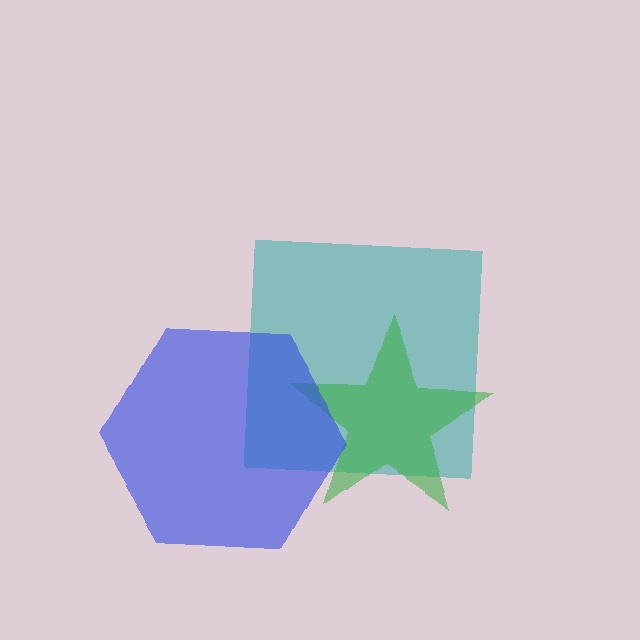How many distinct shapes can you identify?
There are 3 distinct shapes: a teal square, a green star, a blue hexagon.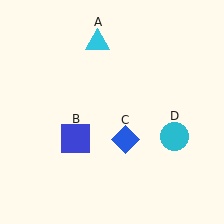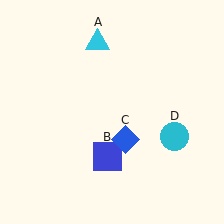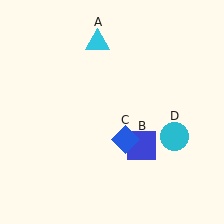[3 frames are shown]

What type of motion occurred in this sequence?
The blue square (object B) rotated counterclockwise around the center of the scene.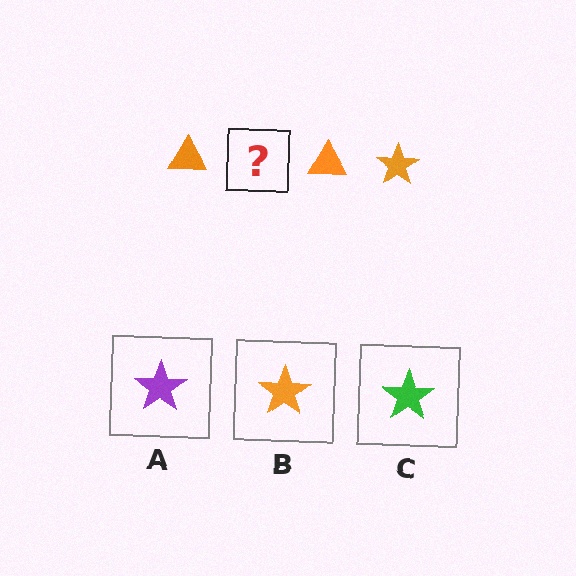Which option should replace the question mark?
Option B.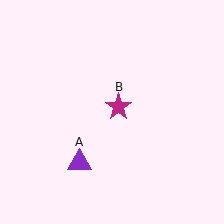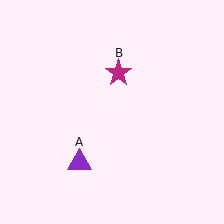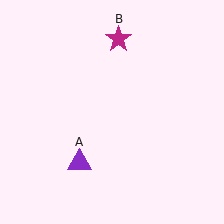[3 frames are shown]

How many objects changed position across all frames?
1 object changed position: magenta star (object B).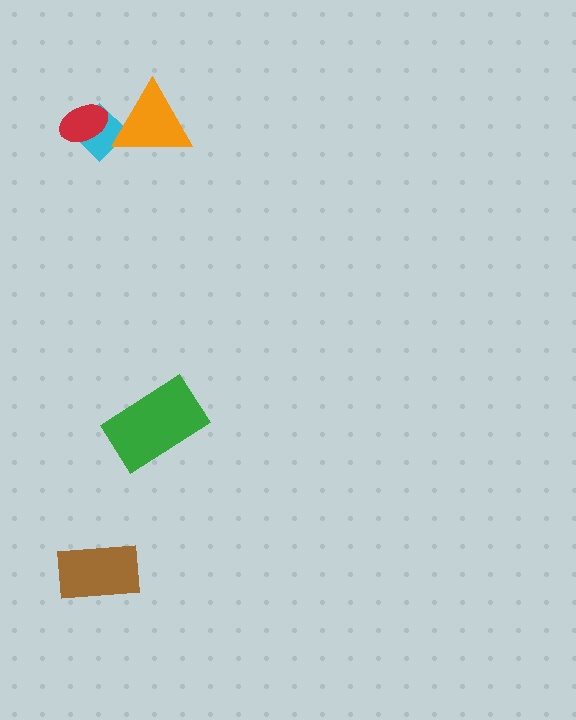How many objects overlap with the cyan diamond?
2 objects overlap with the cyan diamond.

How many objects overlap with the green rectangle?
0 objects overlap with the green rectangle.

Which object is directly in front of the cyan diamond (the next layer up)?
The orange triangle is directly in front of the cyan diamond.